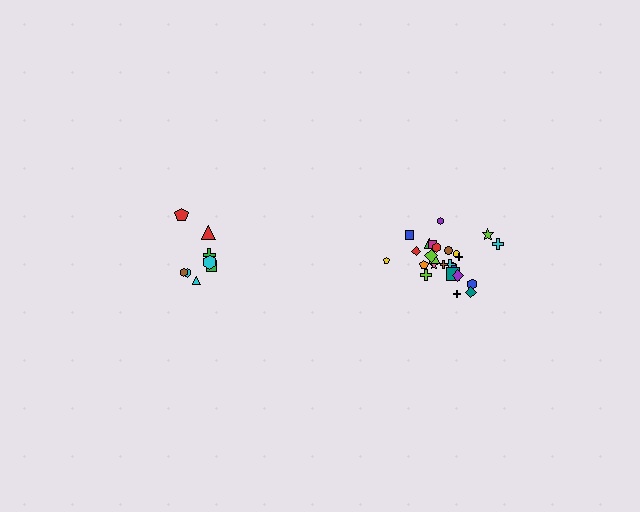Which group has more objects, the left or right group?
The right group.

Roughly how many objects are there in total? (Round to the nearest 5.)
Roughly 35 objects in total.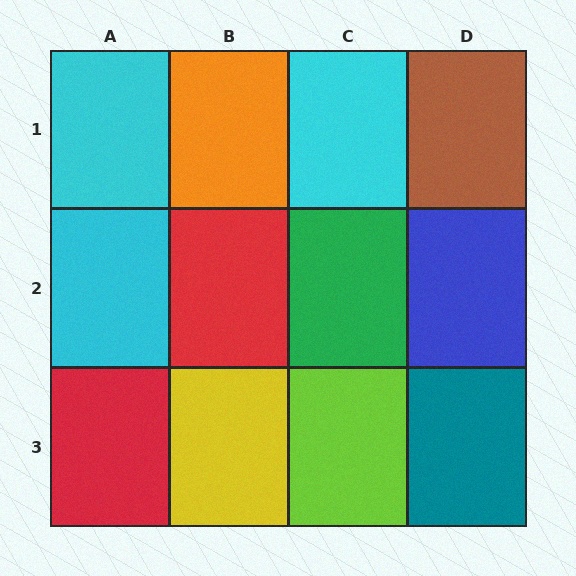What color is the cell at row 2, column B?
Red.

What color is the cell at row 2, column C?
Green.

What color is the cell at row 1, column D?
Brown.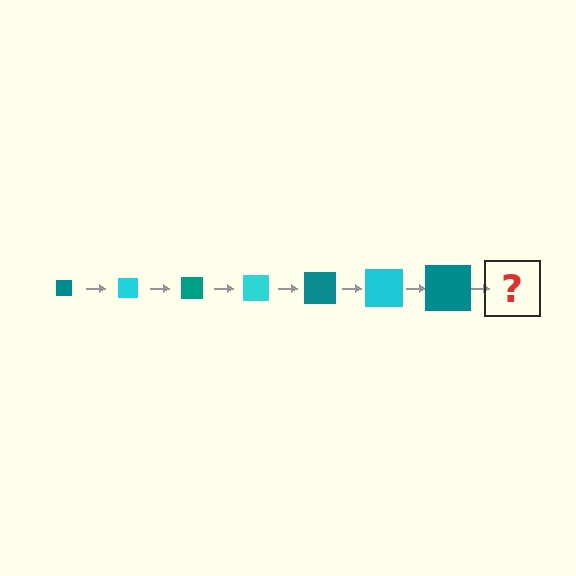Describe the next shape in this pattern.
It should be a cyan square, larger than the previous one.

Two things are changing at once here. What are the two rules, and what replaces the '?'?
The two rules are that the square grows larger each step and the color cycles through teal and cyan. The '?' should be a cyan square, larger than the previous one.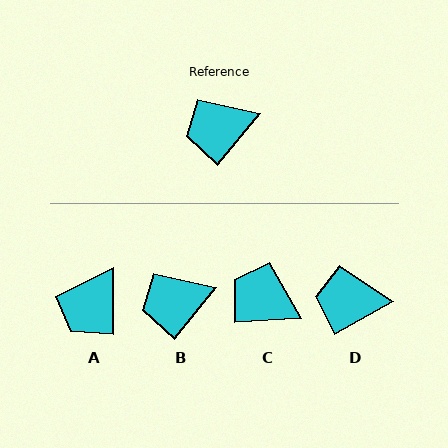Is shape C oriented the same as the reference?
No, it is off by about 47 degrees.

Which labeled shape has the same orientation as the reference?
B.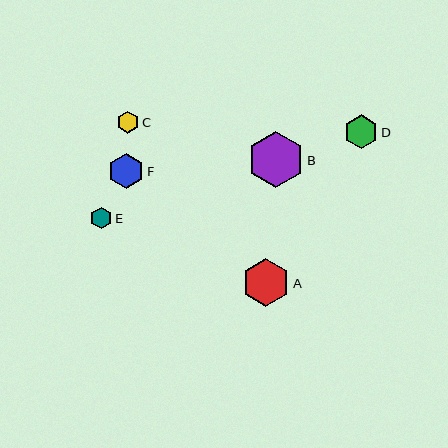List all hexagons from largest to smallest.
From largest to smallest: B, A, F, D, C, E.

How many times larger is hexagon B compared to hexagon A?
Hexagon B is approximately 1.2 times the size of hexagon A.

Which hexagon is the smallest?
Hexagon E is the smallest with a size of approximately 22 pixels.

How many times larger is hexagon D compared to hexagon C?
Hexagon D is approximately 1.5 times the size of hexagon C.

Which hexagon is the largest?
Hexagon B is the largest with a size of approximately 57 pixels.